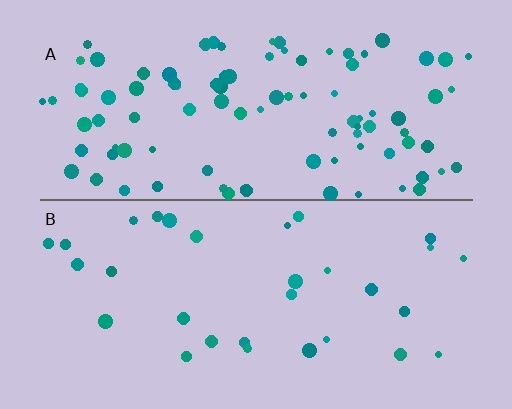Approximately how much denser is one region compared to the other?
Approximately 3.2× — region A over region B.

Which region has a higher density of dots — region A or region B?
A (the top).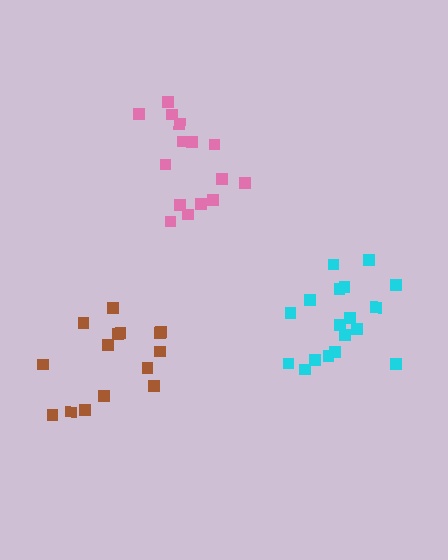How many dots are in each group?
Group 1: 18 dots, Group 2: 15 dots, Group 3: 15 dots (48 total).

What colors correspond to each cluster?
The clusters are colored: cyan, pink, brown.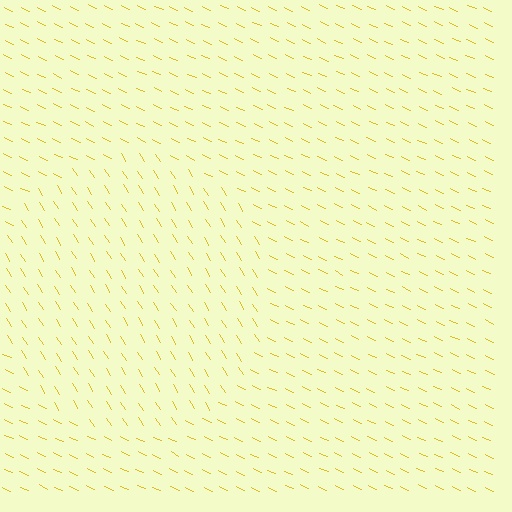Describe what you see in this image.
The image is filled with small yellow line segments. A circle region in the image has lines oriented differently from the surrounding lines, creating a visible texture boundary.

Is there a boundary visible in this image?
Yes, there is a texture boundary formed by a change in line orientation.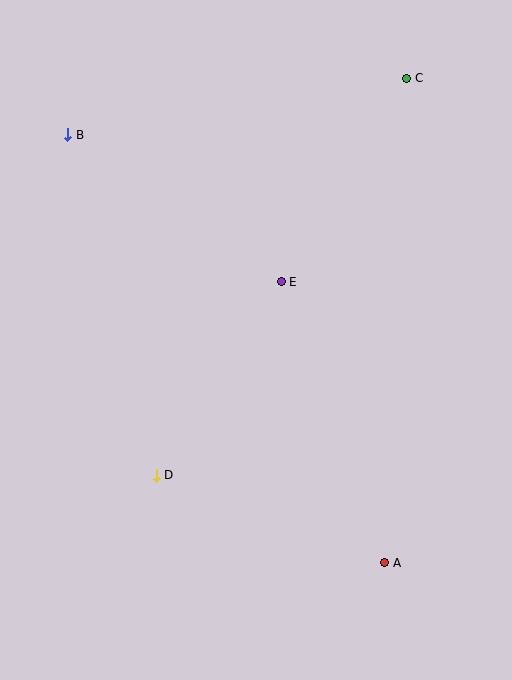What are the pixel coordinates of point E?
Point E is at (281, 282).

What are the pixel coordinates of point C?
Point C is at (407, 78).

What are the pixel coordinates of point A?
Point A is at (385, 563).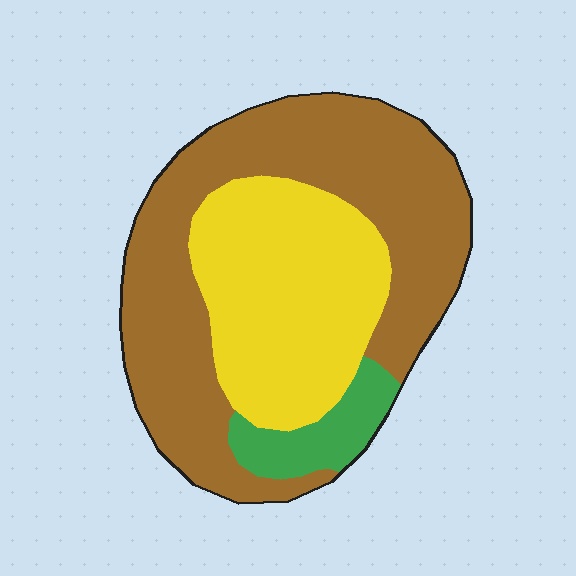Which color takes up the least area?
Green, at roughly 10%.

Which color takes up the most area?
Brown, at roughly 55%.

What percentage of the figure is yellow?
Yellow covers 35% of the figure.